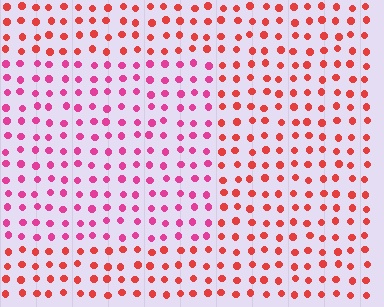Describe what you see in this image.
The image is filled with small red elements in a uniform arrangement. A rectangle-shaped region is visible where the elements are tinted to a slightly different hue, forming a subtle color boundary.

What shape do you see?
I see a rectangle.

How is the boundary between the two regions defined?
The boundary is defined purely by a slight shift in hue (about 34 degrees). Spacing, size, and orientation are identical on both sides.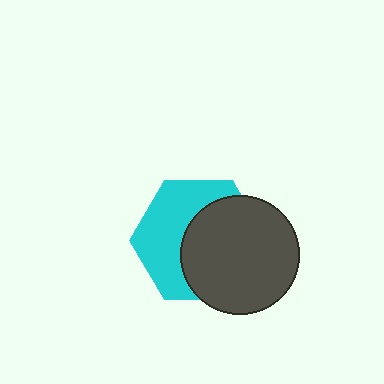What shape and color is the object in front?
The object in front is a dark gray circle.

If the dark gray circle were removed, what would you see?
You would see the complete cyan hexagon.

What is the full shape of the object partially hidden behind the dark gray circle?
The partially hidden object is a cyan hexagon.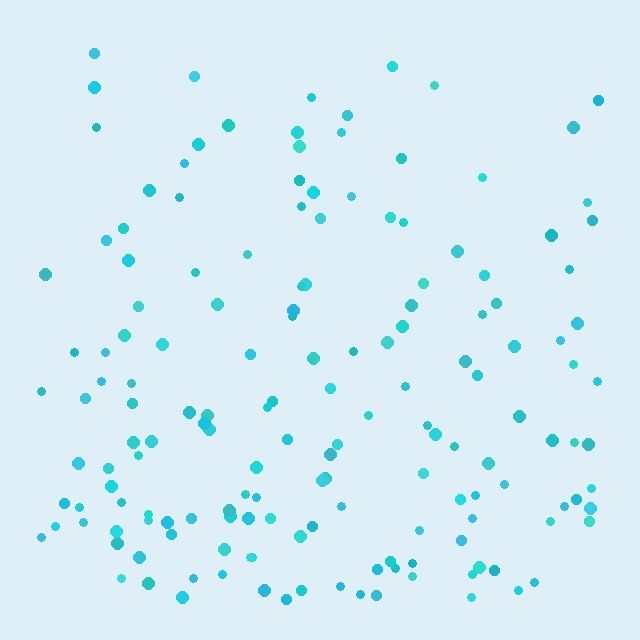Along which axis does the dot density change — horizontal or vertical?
Vertical.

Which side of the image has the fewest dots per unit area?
The top.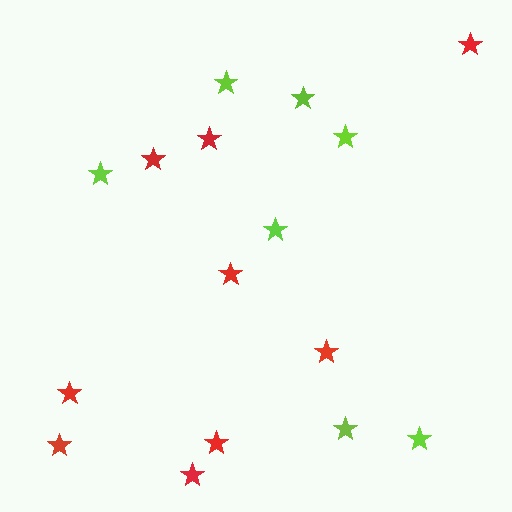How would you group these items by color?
There are 2 groups: one group of red stars (9) and one group of lime stars (7).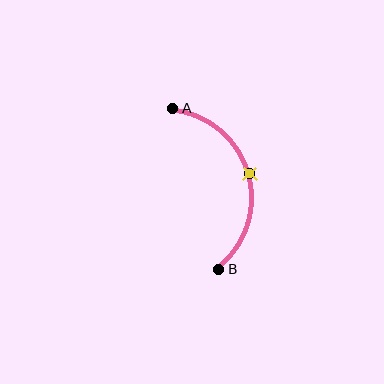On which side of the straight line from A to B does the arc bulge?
The arc bulges to the right of the straight line connecting A and B.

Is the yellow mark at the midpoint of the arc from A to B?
Yes. The yellow mark lies on the arc at equal arc-length from both A and B — it is the arc midpoint.